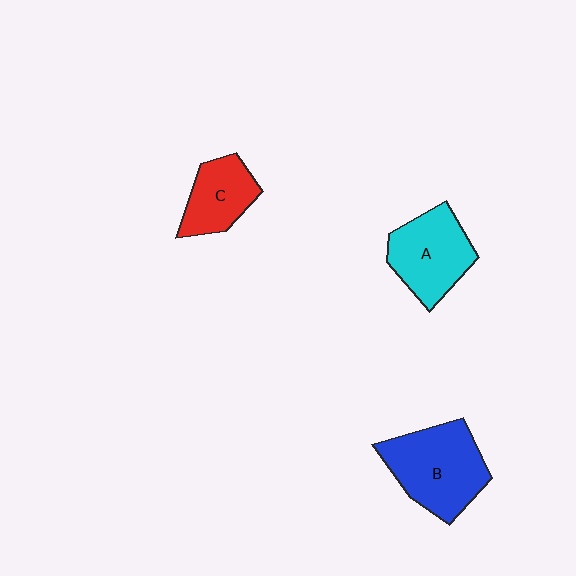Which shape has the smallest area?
Shape C (red).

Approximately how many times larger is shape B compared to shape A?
Approximately 1.2 times.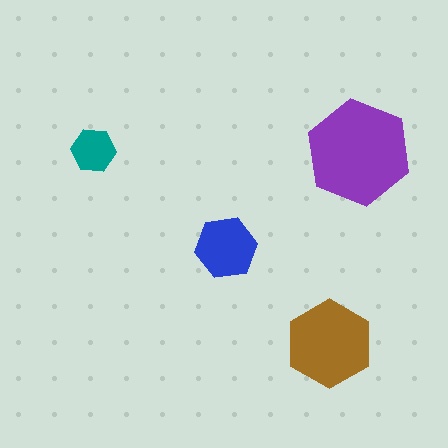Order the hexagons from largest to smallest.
the purple one, the brown one, the blue one, the teal one.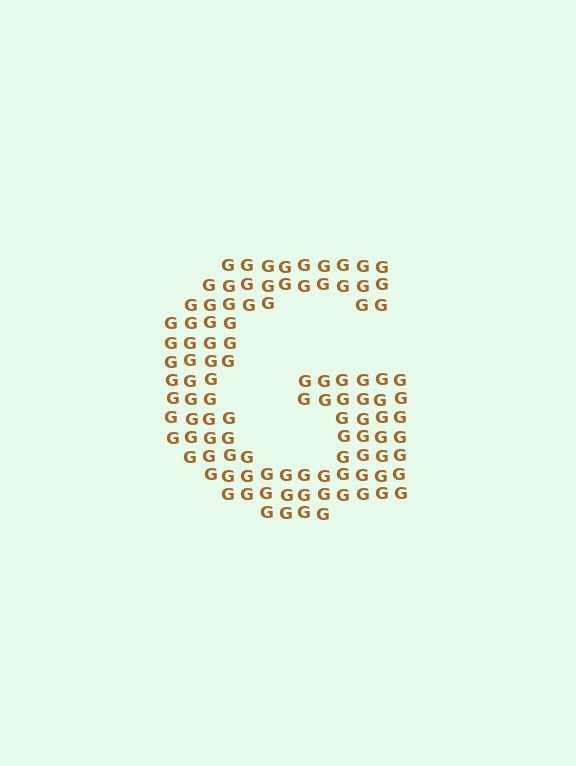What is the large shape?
The large shape is the letter G.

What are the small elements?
The small elements are letter G's.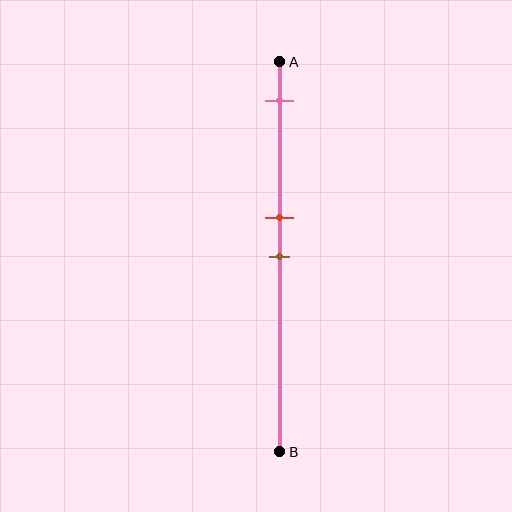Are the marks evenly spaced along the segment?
No, the marks are not evenly spaced.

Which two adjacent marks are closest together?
The red and brown marks are the closest adjacent pair.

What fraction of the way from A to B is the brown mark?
The brown mark is approximately 50% (0.5) of the way from A to B.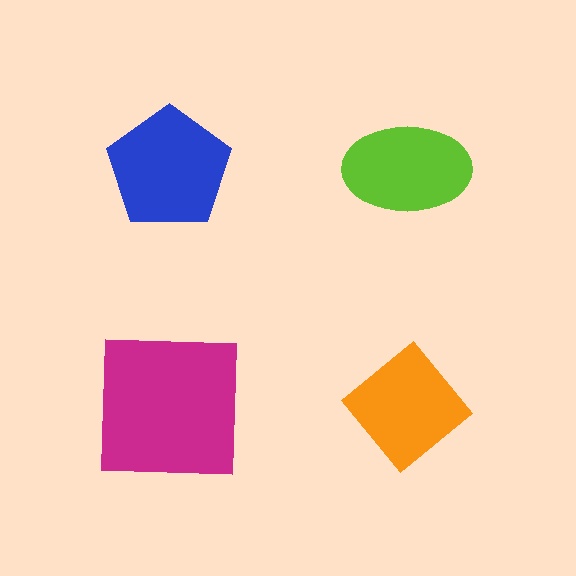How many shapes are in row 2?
2 shapes.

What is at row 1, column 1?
A blue pentagon.